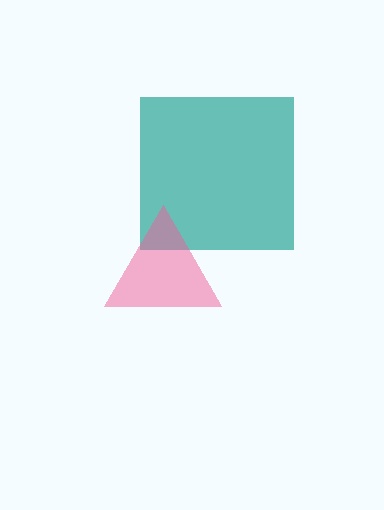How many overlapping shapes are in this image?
There are 2 overlapping shapes in the image.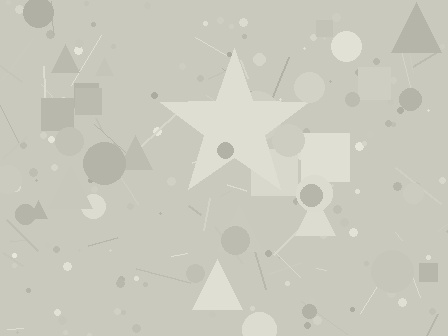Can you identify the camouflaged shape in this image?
The camouflaged shape is a star.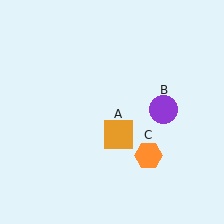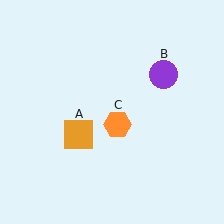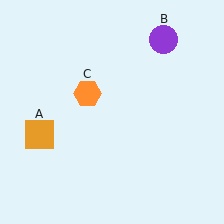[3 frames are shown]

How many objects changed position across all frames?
3 objects changed position: orange square (object A), purple circle (object B), orange hexagon (object C).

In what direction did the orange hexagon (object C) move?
The orange hexagon (object C) moved up and to the left.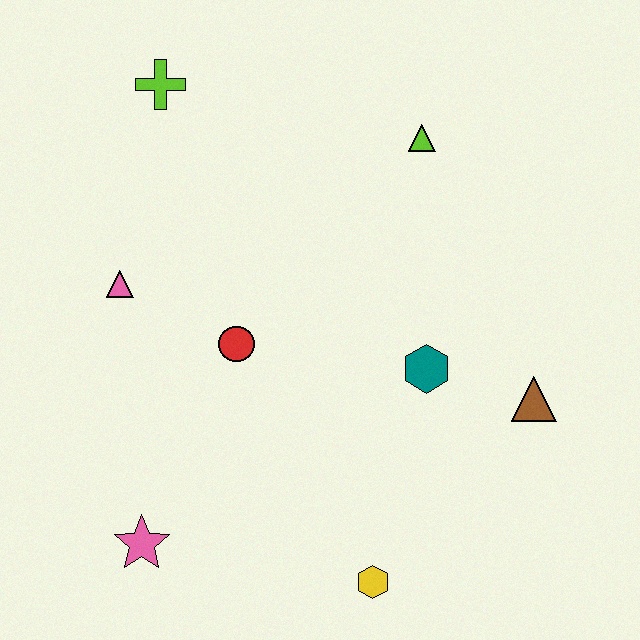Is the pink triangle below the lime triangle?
Yes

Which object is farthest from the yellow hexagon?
The lime cross is farthest from the yellow hexagon.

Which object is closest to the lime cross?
The pink triangle is closest to the lime cross.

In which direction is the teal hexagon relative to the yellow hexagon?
The teal hexagon is above the yellow hexagon.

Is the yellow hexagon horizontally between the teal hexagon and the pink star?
Yes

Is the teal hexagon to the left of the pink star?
No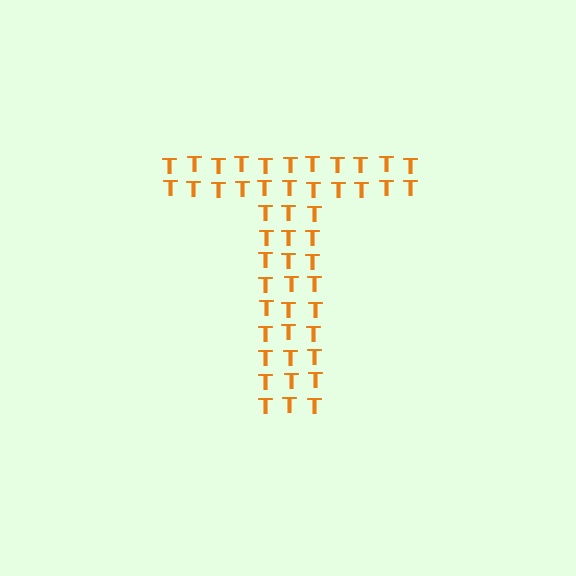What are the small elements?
The small elements are letter T's.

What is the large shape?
The large shape is the letter T.